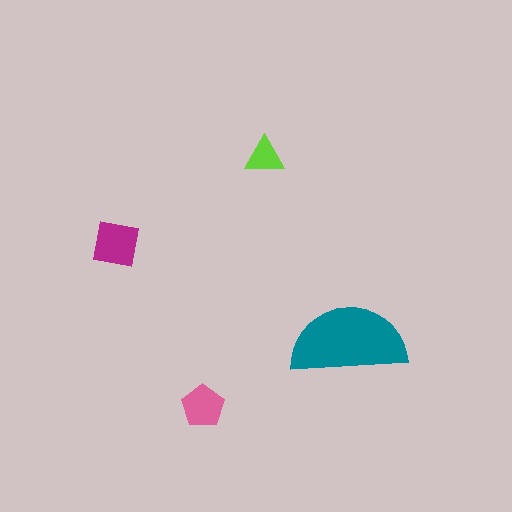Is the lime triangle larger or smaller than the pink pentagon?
Smaller.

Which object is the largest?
The teal semicircle.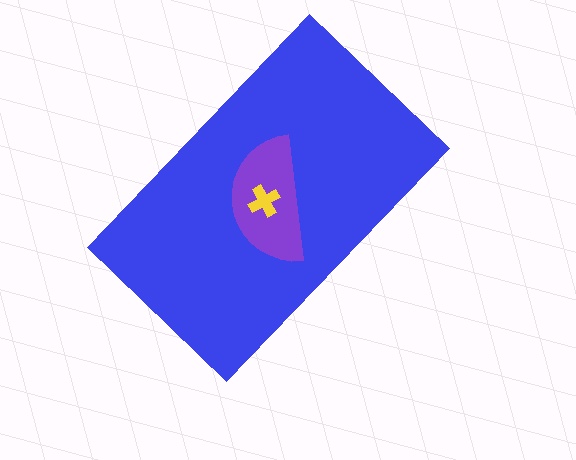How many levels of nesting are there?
3.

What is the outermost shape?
The blue rectangle.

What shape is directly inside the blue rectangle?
The purple semicircle.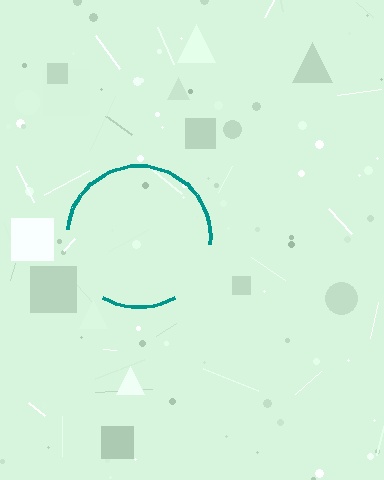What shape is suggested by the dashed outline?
The dashed outline suggests a circle.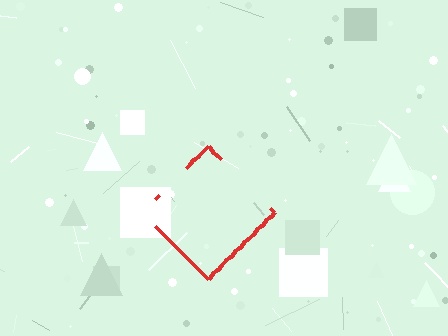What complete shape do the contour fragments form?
The contour fragments form a diamond.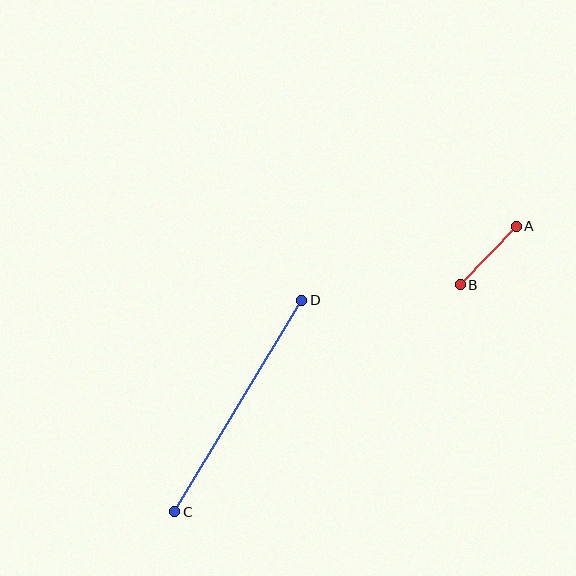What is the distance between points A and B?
The distance is approximately 81 pixels.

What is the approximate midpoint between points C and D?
The midpoint is at approximately (238, 406) pixels.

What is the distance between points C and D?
The distance is approximately 247 pixels.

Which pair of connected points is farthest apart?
Points C and D are farthest apart.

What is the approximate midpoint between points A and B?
The midpoint is at approximately (488, 255) pixels.